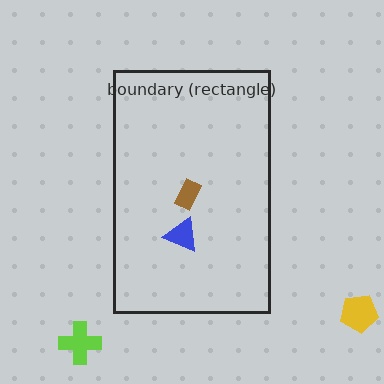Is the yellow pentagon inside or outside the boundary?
Outside.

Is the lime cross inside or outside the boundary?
Outside.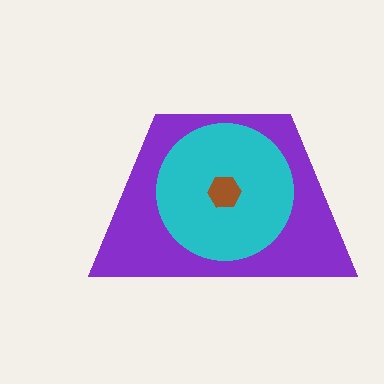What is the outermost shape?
The purple trapezoid.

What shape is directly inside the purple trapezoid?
The cyan circle.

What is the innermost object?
The brown hexagon.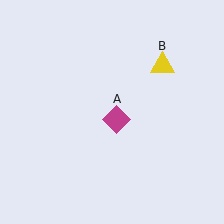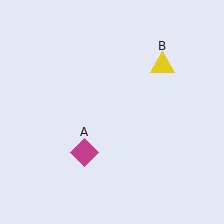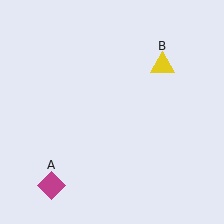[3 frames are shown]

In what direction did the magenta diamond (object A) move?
The magenta diamond (object A) moved down and to the left.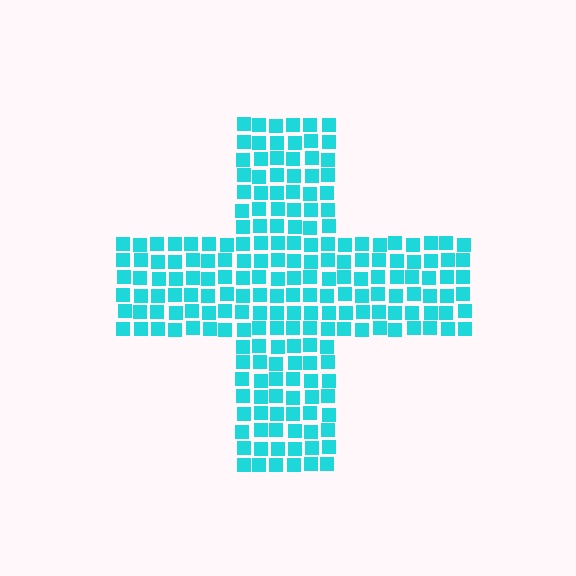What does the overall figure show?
The overall figure shows a cross.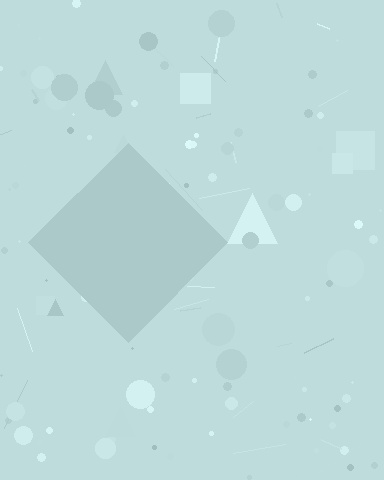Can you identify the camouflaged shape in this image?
The camouflaged shape is a diamond.